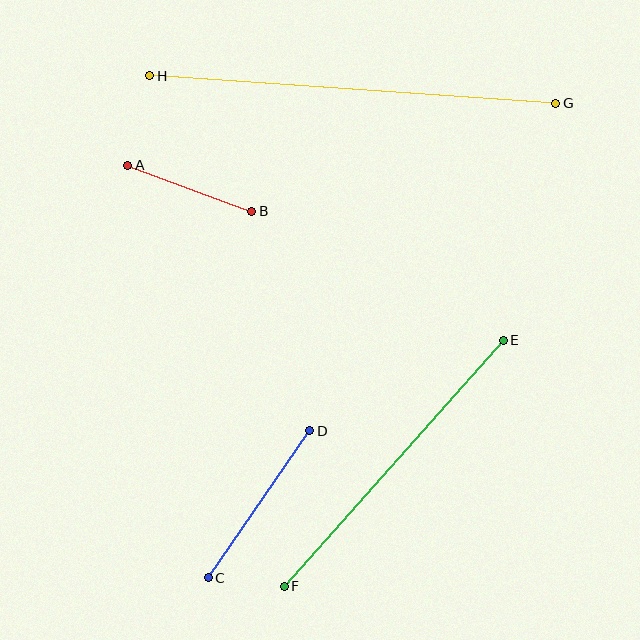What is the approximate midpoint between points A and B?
The midpoint is at approximately (190, 188) pixels.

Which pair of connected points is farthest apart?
Points G and H are farthest apart.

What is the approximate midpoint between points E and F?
The midpoint is at approximately (394, 463) pixels.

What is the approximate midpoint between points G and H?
The midpoint is at approximately (353, 89) pixels.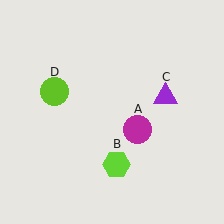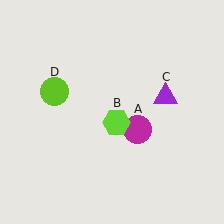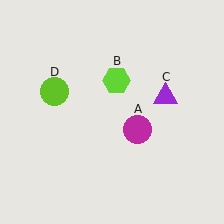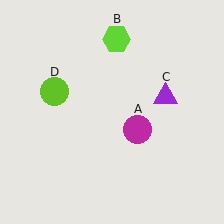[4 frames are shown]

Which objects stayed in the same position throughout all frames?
Magenta circle (object A) and purple triangle (object C) and lime circle (object D) remained stationary.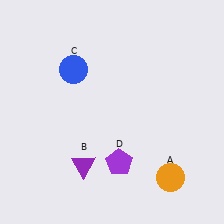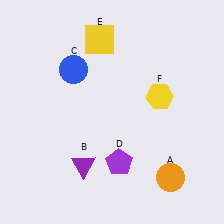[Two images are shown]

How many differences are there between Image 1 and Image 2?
There are 2 differences between the two images.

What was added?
A yellow square (E), a yellow hexagon (F) were added in Image 2.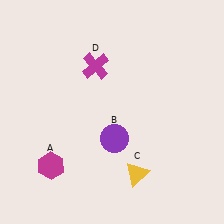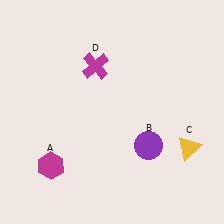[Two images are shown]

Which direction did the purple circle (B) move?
The purple circle (B) moved right.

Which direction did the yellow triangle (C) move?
The yellow triangle (C) moved right.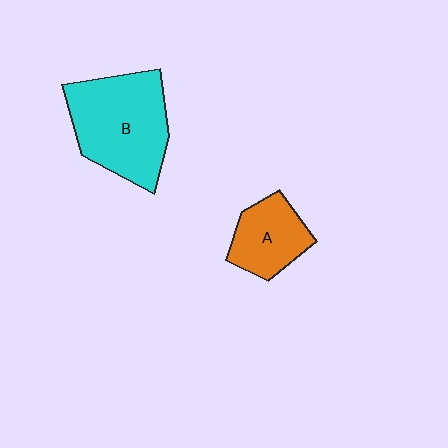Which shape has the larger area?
Shape B (cyan).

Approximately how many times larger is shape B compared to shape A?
Approximately 1.9 times.